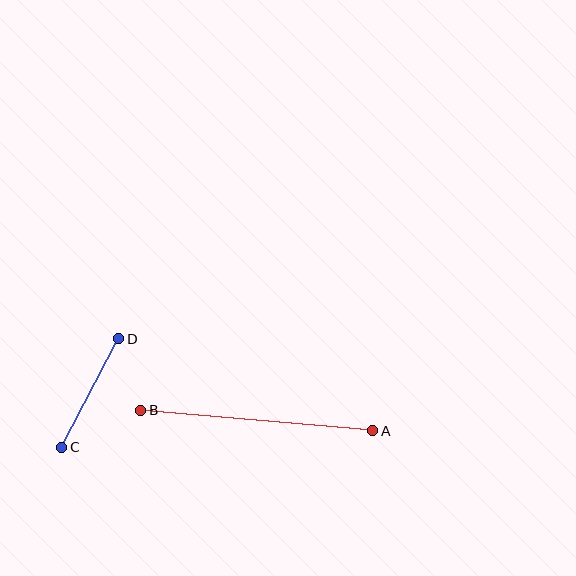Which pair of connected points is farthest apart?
Points A and B are farthest apart.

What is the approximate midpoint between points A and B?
The midpoint is at approximately (257, 420) pixels.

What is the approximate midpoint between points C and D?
The midpoint is at approximately (90, 393) pixels.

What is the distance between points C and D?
The distance is approximately 123 pixels.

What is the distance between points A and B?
The distance is approximately 233 pixels.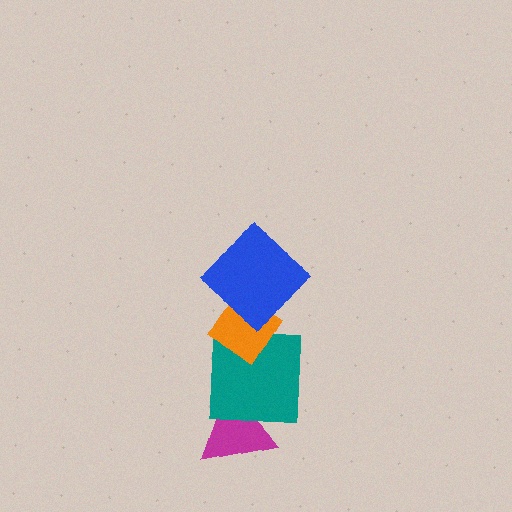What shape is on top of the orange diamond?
The blue diamond is on top of the orange diamond.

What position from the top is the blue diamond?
The blue diamond is 1st from the top.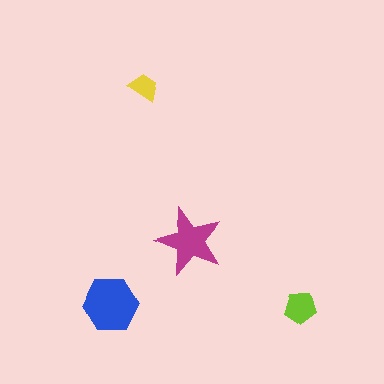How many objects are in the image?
There are 4 objects in the image.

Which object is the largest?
The blue hexagon.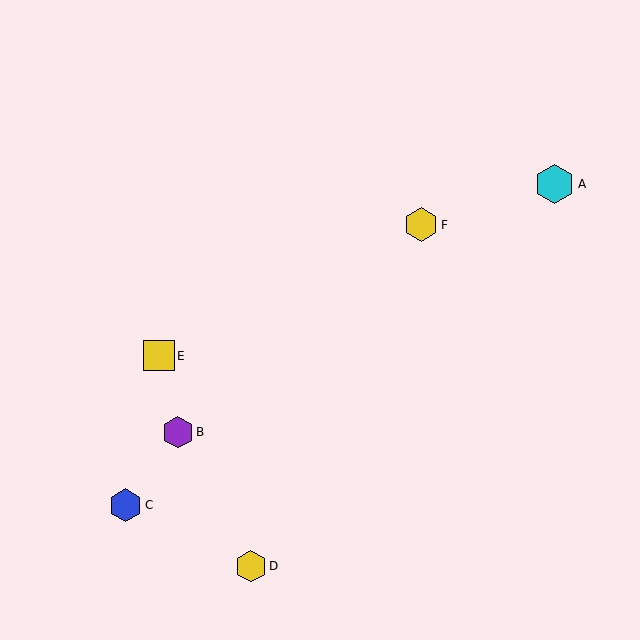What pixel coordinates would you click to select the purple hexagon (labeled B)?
Click at (178, 432) to select the purple hexagon B.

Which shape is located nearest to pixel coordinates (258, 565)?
The yellow hexagon (labeled D) at (251, 566) is nearest to that location.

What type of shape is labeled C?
Shape C is a blue hexagon.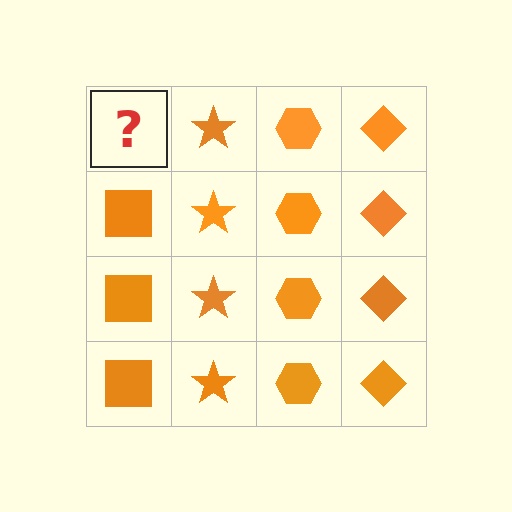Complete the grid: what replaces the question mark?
The question mark should be replaced with an orange square.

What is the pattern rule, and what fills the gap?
The rule is that each column has a consistent shape. The gap should be filled with an orange square.